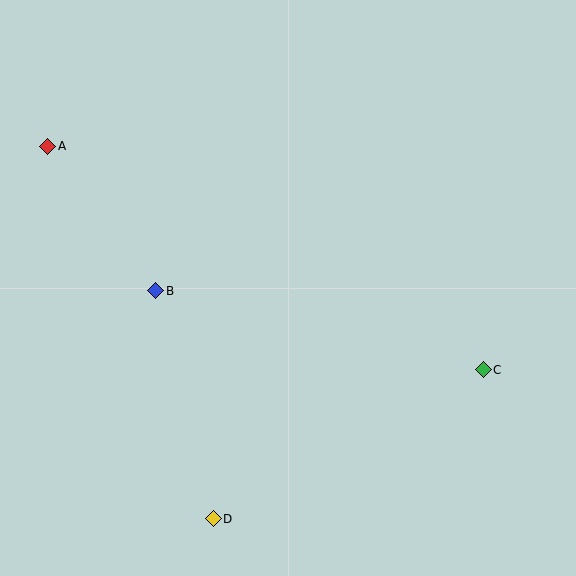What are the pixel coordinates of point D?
Point D is at (213, 519).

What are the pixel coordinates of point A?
Point A is at (48, 146).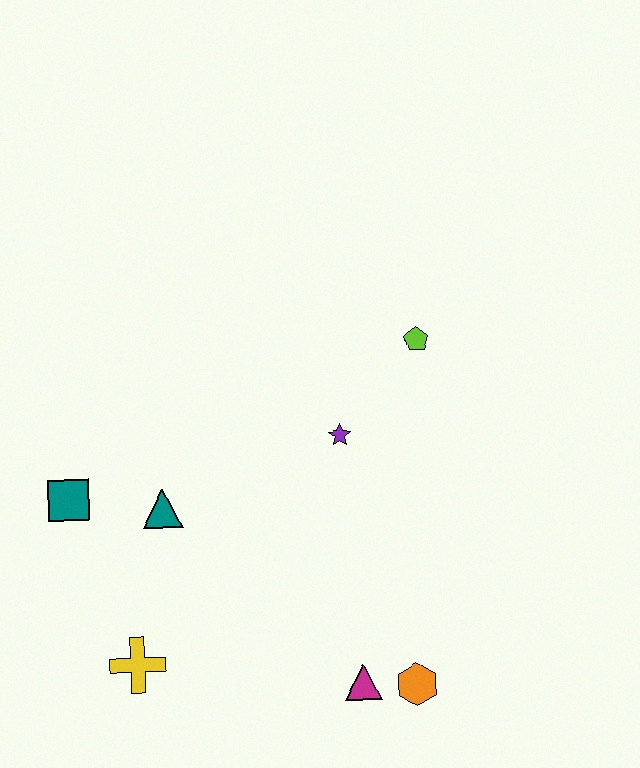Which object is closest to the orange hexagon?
The magenta triangle is closest to the orange hexagon.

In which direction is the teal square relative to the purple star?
The teal square is to the left of the purple star.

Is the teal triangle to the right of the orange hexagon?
No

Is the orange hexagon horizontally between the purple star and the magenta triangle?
No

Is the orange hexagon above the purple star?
No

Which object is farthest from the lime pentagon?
The yellow cross is farthest from the lime pentagon.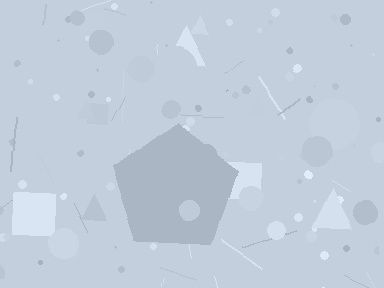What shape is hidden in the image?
A pentagon is hidden in the image.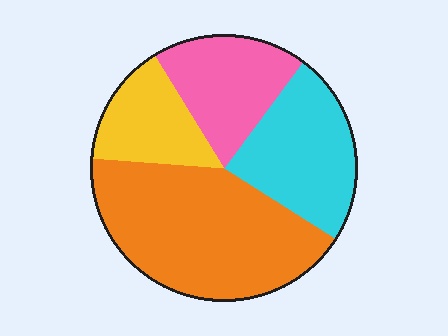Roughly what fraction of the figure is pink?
Pink covers 19% of the figure.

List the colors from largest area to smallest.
From largest to smallest: orange, cyan, pink, yellow.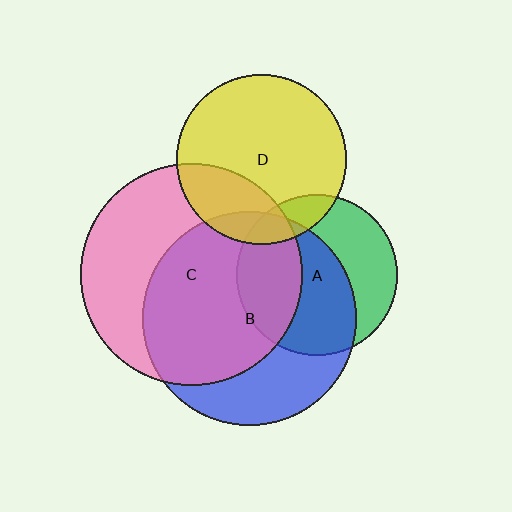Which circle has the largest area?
Circle C (pink).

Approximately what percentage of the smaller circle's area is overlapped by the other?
Approximately 15%.